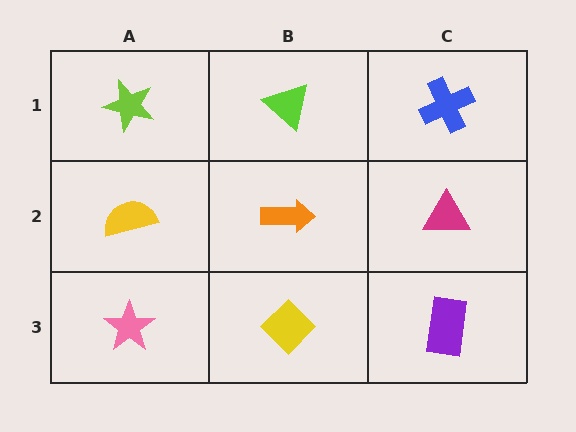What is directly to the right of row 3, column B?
A purple rectangle.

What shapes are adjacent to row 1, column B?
An orange arrow (row 2, column B), a lime star (row 1, column A), a blue cross (row 1, column C).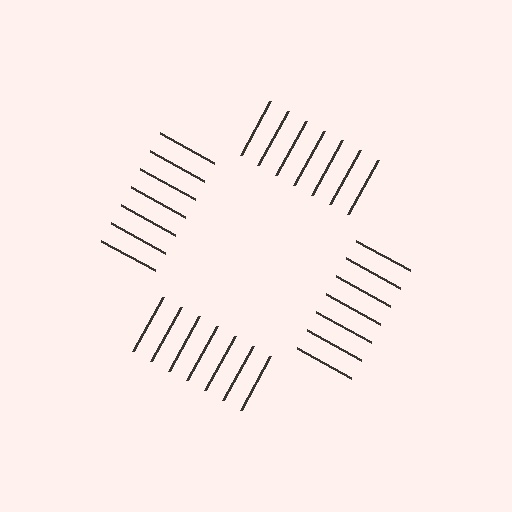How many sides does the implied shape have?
4 sides — the line-ends trace a square.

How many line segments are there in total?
28 — 7 along each of the 4 edges.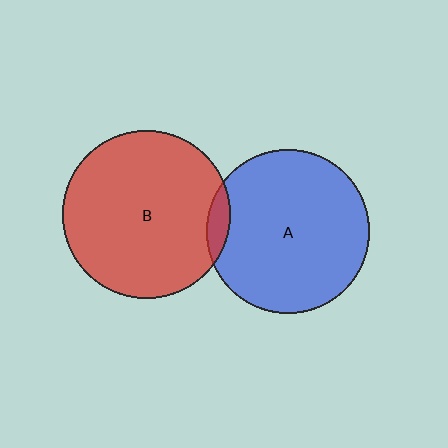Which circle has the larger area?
Circle B (red).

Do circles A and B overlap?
Yes.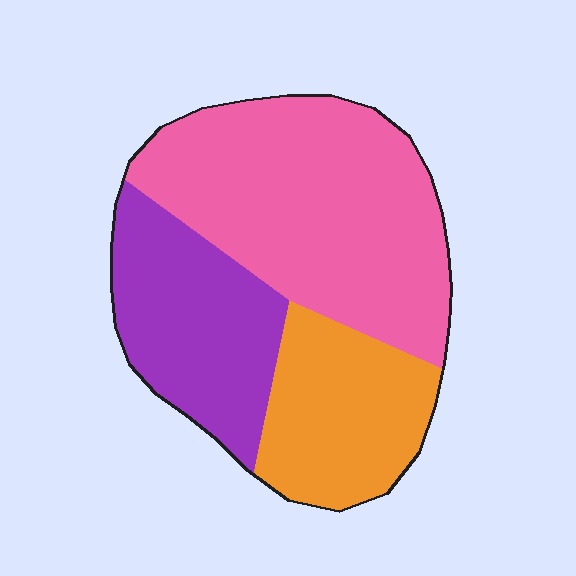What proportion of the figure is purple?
Purple covers roughly 25% of the figure.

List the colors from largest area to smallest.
From largest to smallest: pink, purple, orange.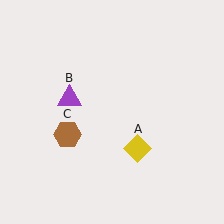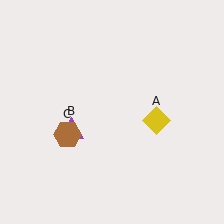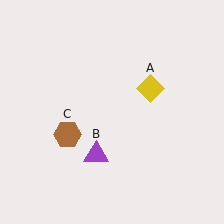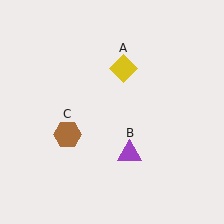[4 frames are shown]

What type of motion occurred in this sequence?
The yellow diamond (object A), purple triangle (object B) rotated counterclockwise around the center of the scene.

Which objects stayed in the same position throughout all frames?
Brown hexagon (object C) remained stationary.